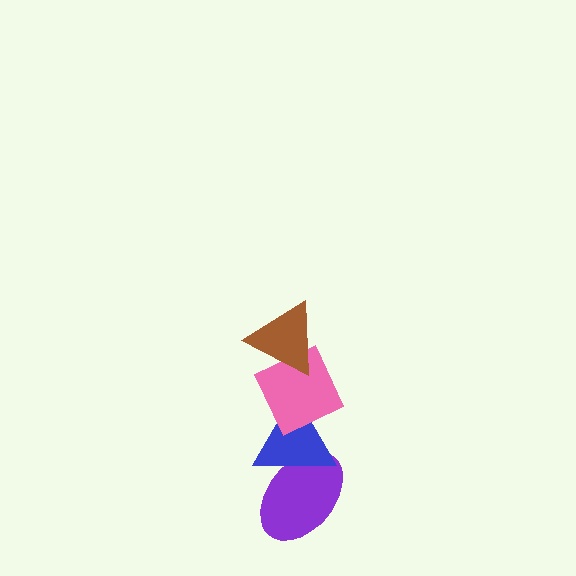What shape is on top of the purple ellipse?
The blue triangle is on top of the purple ellipse.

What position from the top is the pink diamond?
The pink diamond is 2nd from the top.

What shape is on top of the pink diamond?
The brown triangle is on top of the pink diamond.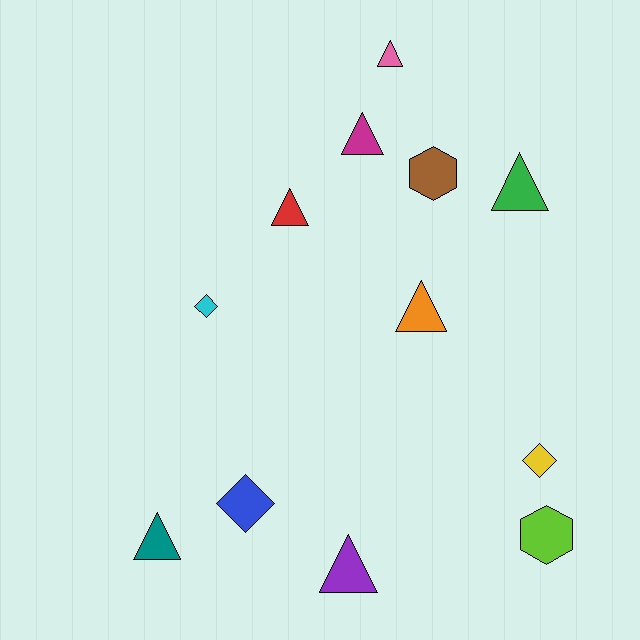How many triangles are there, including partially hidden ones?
There are 7 triangles.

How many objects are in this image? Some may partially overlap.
There are 12 objects.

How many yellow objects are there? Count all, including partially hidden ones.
There is 1 yellow object.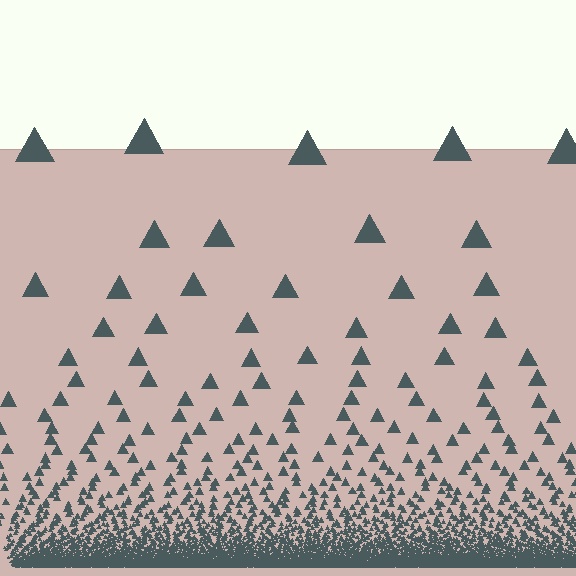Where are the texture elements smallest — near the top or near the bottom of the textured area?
Near the bottom.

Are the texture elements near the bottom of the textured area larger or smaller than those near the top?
Smaller. The gradient is inverted — elements near the bottom are smaller and denser.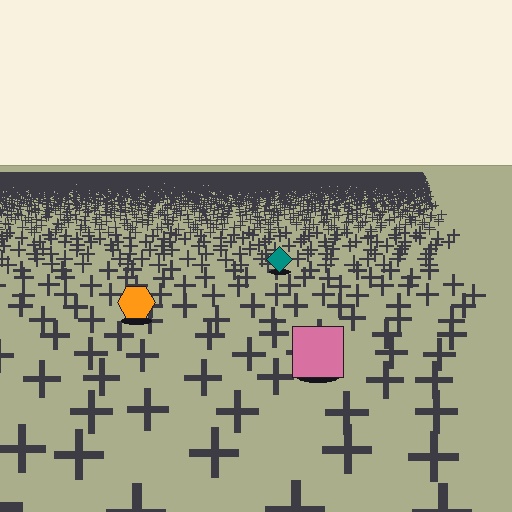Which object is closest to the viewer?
The pink square is closest. The texture marks near it are larger and more spread out.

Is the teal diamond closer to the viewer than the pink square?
No. The pink square is closer — you can tell from the texture gradient: the ground texture is coarser near it.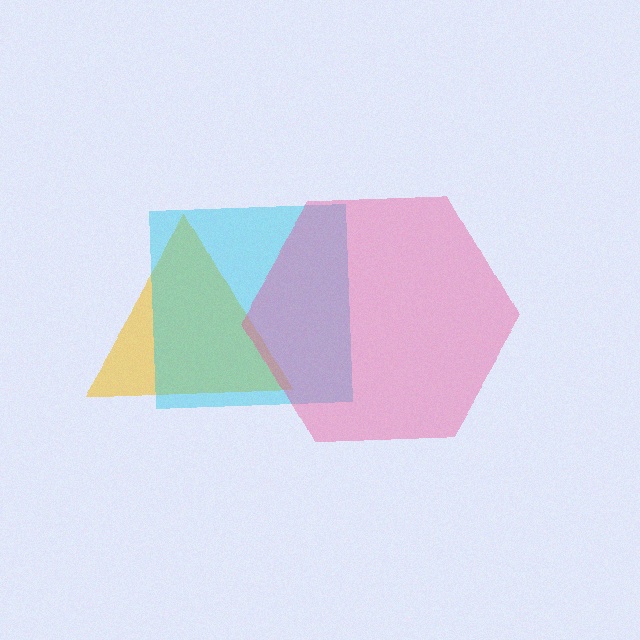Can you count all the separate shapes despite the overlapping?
Yes, there are 3 separate shapes.